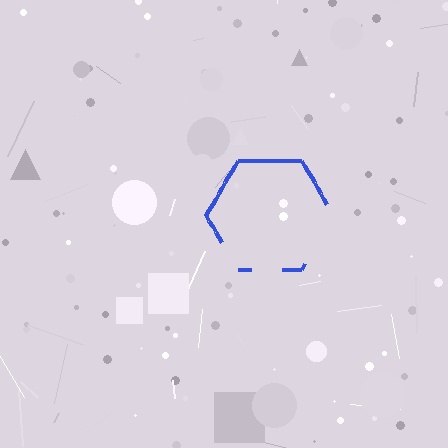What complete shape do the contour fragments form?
The contour fragments form a hexagon.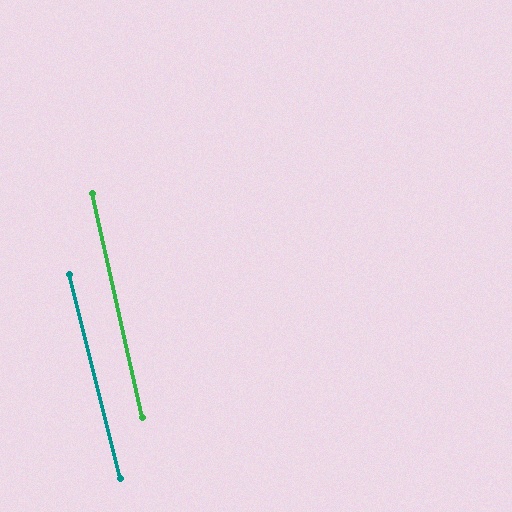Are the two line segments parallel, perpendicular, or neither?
Parallel — their directions differ by only 1.3°.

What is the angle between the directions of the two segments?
Approximately 1 degree.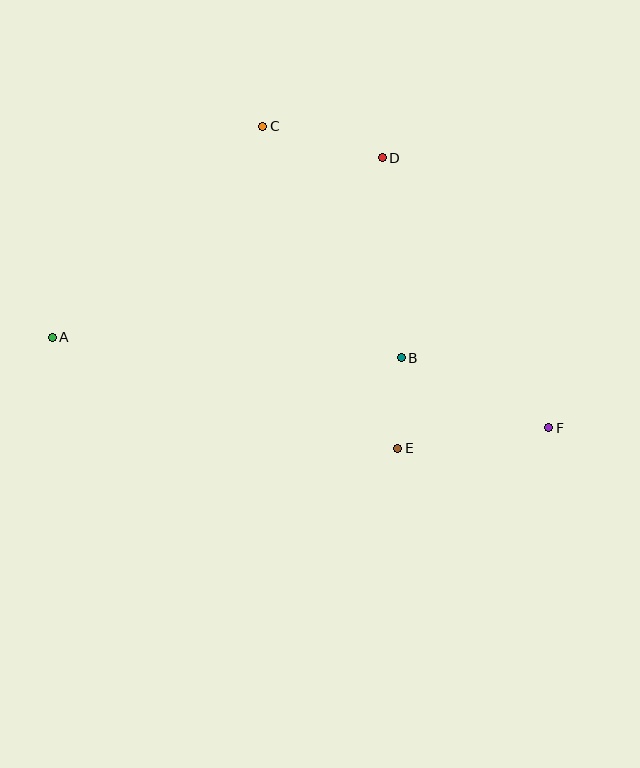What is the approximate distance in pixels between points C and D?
The distance between C and D is approximately 124 pixels.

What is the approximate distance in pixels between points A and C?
The distance between A and C is approximately 298 pixels.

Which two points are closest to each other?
Points B and E are closest to each other.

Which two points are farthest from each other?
Points A and F are farthest from each other.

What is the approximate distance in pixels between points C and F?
The distance between C and F is approximately 416 pixels.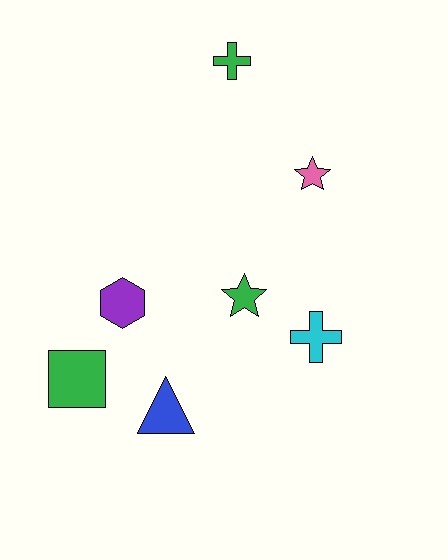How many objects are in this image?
There are 7 objects.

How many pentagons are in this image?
There are no pentagons.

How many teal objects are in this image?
There are no teal objects.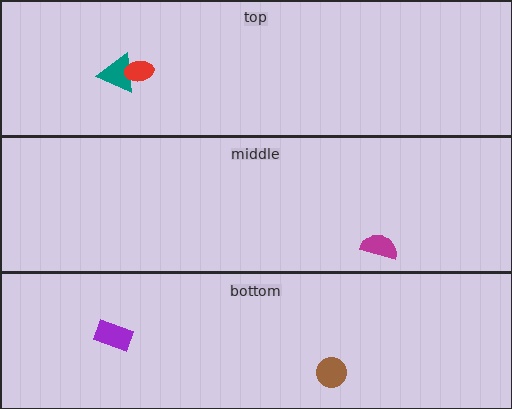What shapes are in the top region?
The teal triangle, the red ellipse.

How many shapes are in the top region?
2.